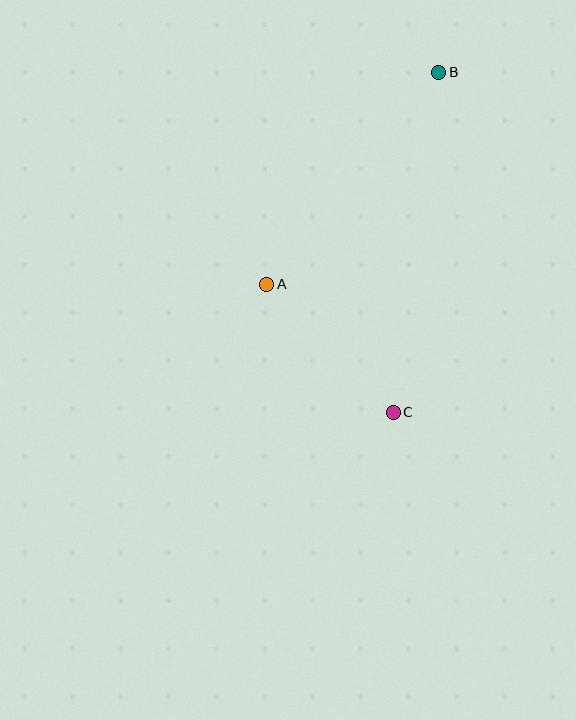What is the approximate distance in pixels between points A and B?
The distance between A and B is approximately 273 pixels.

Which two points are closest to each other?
Points A and C are closest to each other.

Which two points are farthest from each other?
Points B and C are farthest from each other.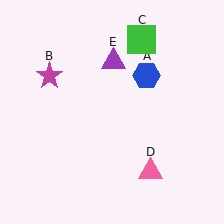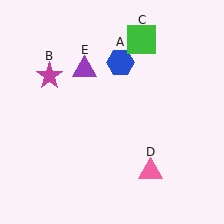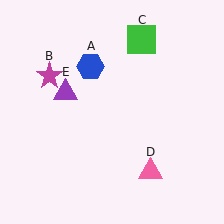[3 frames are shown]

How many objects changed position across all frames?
2 objects changed position: blue hexagon (object A), purple triangle (object E).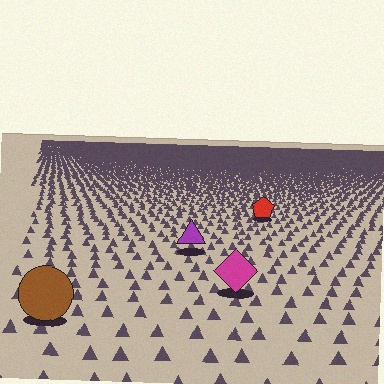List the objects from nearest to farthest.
From nearest to farthest: the brown circle, the magenta diamond, the purple triangle, the red pentagon.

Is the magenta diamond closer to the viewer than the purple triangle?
Yes. The magenta diamond is closer — you can tell from the texture gradient: the ground texture is coarser near it.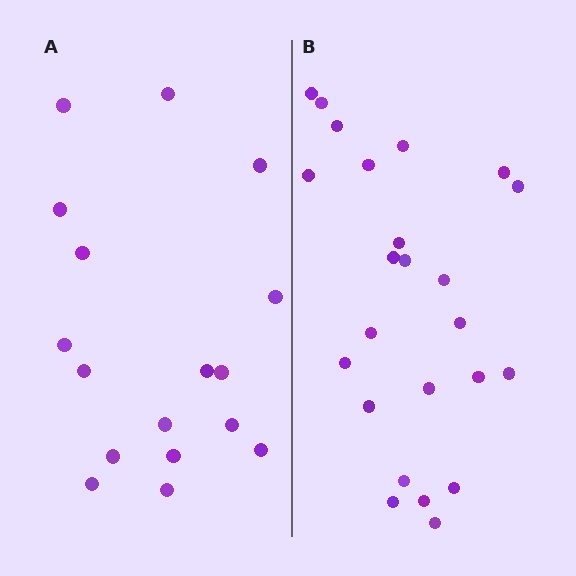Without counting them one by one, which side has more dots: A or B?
Region B (the right region) has more dots.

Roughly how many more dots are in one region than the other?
Region B has roughly 8 or so more dots than region A.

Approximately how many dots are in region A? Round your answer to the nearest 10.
About 20 dots. (The exact count is 17, which rounds to 20.)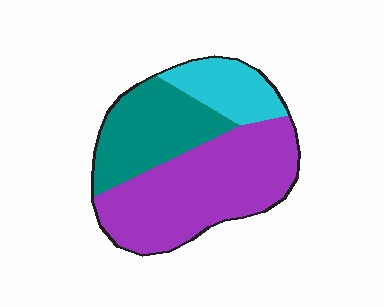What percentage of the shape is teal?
Teal takes up about one third (1/3) of the shape.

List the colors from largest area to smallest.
From largest to smallest: purple, teal, cyan.